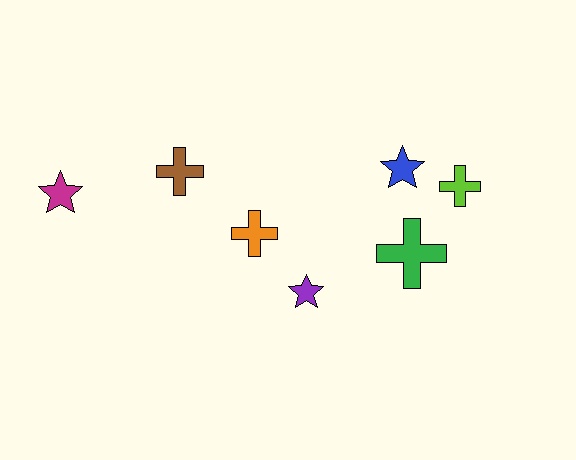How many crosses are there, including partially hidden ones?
There are 4 crosses.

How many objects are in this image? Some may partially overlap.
There are 7 objects.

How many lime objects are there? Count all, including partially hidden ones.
There is 1 lime object.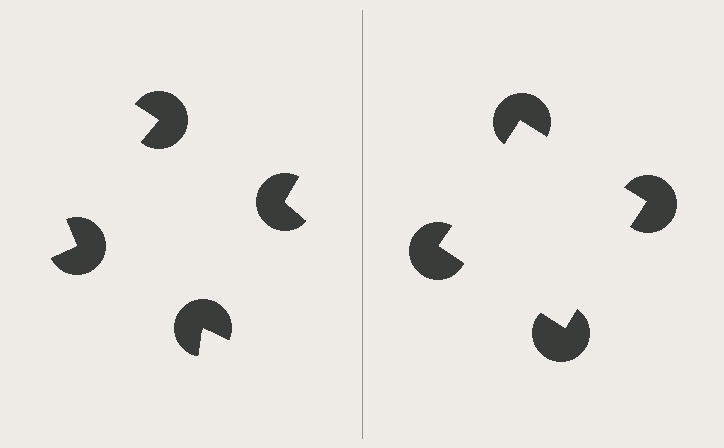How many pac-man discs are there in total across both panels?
8 — 4 on each side.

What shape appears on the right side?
An illusory square.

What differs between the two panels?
The pac-man discs are positioned identically on both sides; only the wedge orientations differ. On the right they align to a square; on the left they are misaligned.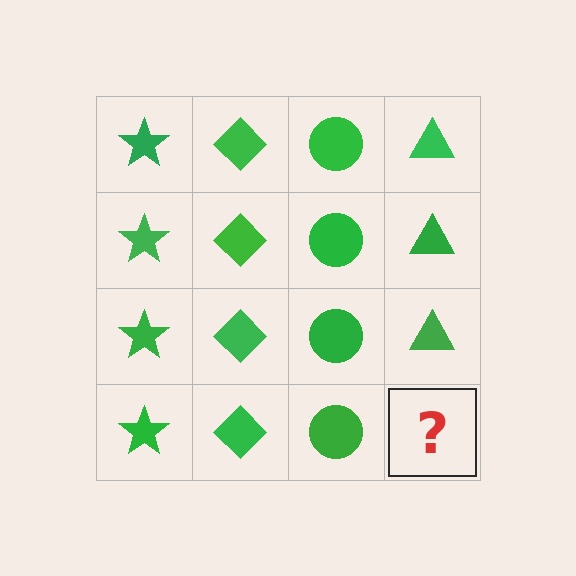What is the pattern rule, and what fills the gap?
The rule is that each column has a consistent shape. The gap should be filled with a green triangle.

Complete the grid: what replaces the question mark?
The question mark should be replaced with a green triangle.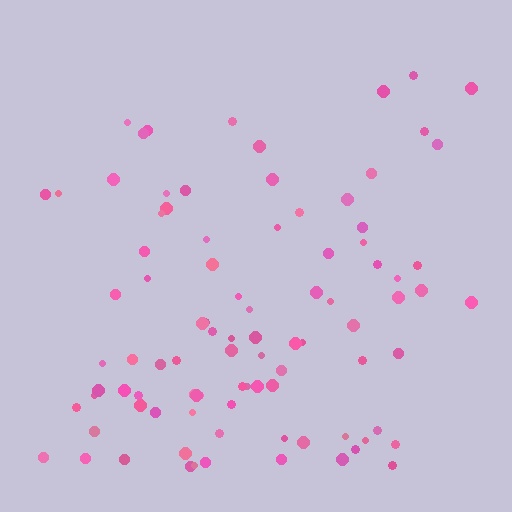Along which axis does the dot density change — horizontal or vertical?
Vertical.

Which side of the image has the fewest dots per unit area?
The top.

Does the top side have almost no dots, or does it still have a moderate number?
Still a moderate number, just noticeably fewer than the bottom.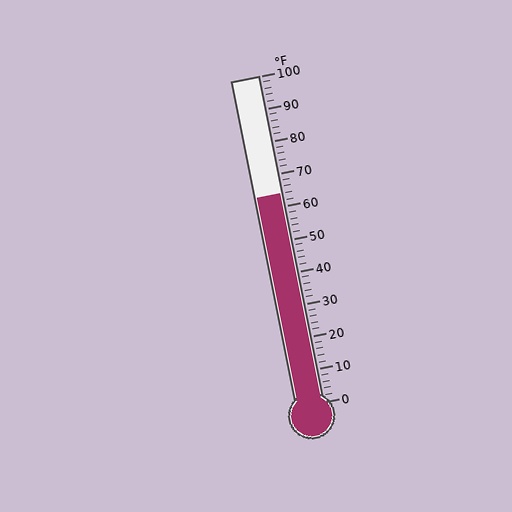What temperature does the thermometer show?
The thermometer shows approximately 64°F.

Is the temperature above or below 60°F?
The temperature is above 60°F.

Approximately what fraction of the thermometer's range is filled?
The thermometer is filled to approximately 65% of its range.